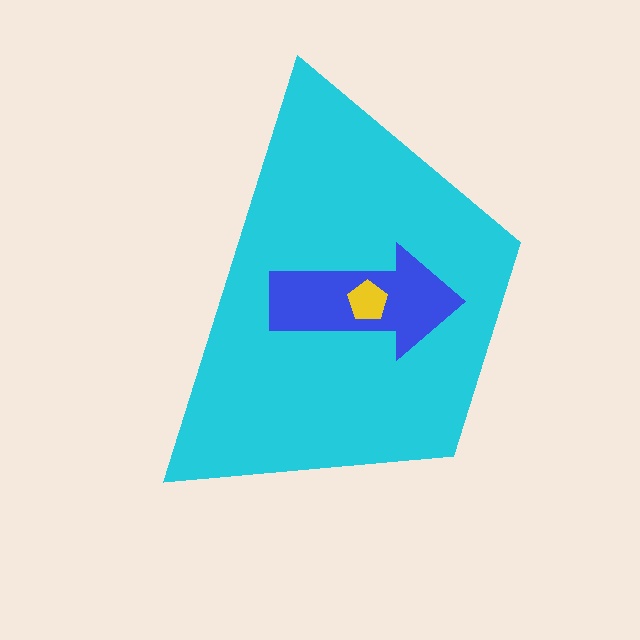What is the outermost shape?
The cyan trapezoid.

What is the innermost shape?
The yellow pentagon.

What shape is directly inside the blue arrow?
The yellow pentagon.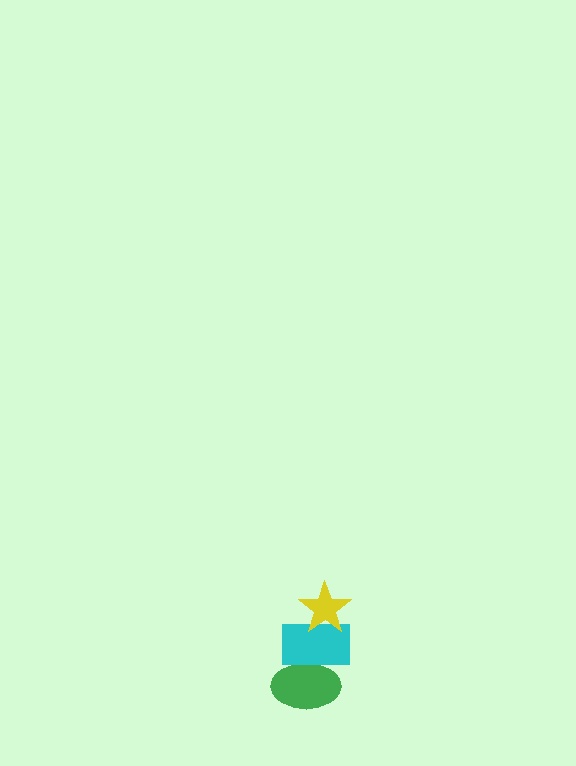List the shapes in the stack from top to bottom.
From top to bottom: the yellow star, the cyan rectangle, the green ellipse.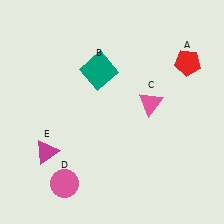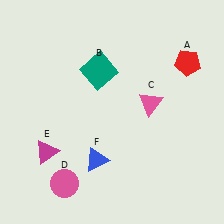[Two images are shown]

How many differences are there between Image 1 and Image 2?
There is 1 difference between the two images.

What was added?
A blue triangle (F) was added in Image 2.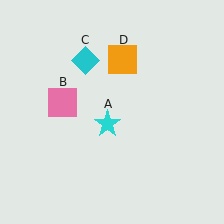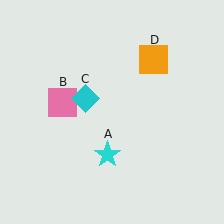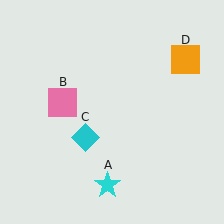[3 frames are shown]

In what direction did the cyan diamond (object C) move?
The cyan diamond (object C) moved down.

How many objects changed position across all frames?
3 objects changed position: cyan star (object A), cyan diamond (object C), orange square (object D).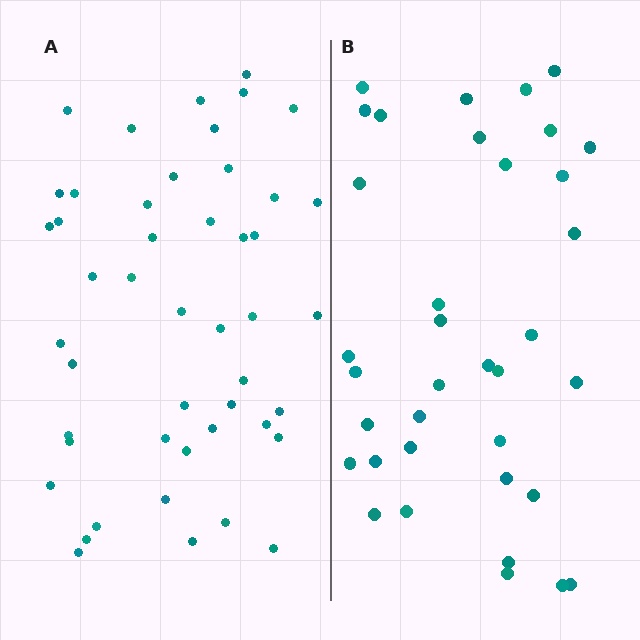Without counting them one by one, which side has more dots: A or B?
Region A (the left region) has more dots.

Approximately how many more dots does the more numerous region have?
Region A has roughly 12 or so more dots than region B.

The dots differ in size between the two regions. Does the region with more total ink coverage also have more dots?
No. Region B has more total ink coverage because its dots are larger, but region A actually contains more individual dots. Total area can be misleading — the number of items is what matters here.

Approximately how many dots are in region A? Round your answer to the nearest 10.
About 50 dots. (The exact count is 47, which rounds to 50.)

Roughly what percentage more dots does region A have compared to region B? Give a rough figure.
About 30% more.